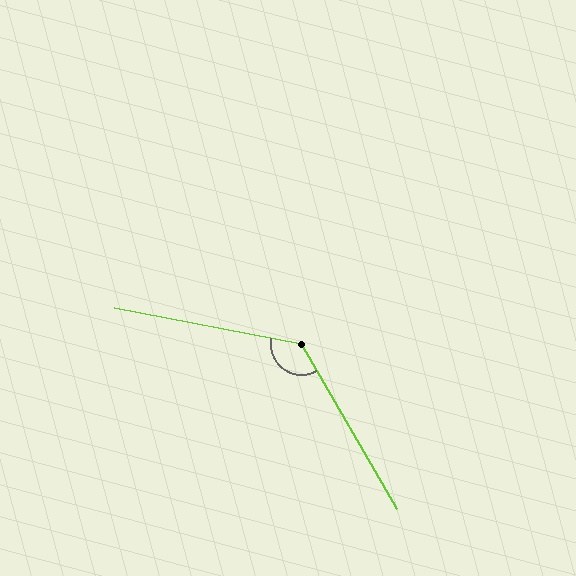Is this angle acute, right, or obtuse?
It is obtuse.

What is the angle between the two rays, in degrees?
Approximately 131 degrees.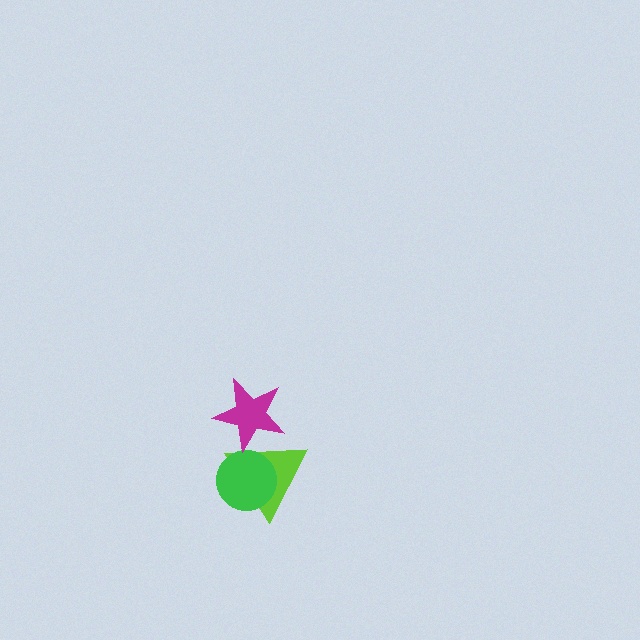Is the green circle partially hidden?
No, no other shape covers it.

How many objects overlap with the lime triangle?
2 objects overlap with the lime triangle.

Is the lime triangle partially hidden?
Yes, it is partially covered by another shape.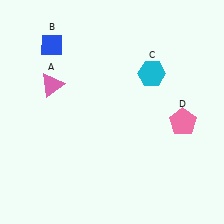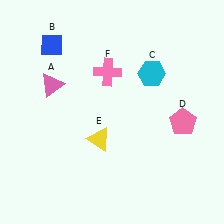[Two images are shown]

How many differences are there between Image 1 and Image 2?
There are 2 differences between the two images.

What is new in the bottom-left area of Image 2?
A yellow triangle (E) was added in the bottom-left area of Image 2.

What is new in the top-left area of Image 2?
A pink cross (F) was added in the top-left area of Image 2.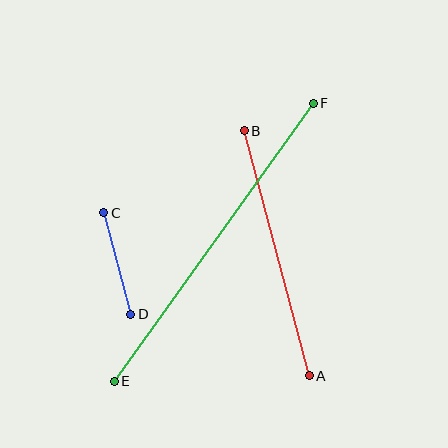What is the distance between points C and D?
The distance is approximately 105 pixels.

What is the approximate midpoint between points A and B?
The midpoint is at approximately (277, 253) pixels.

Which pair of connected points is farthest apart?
Points E and F are farthest apart.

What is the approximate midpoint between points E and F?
The midpoint is at approximately (214, 242) pixels.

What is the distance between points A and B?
The distance is approximately 254 pixels.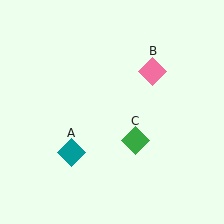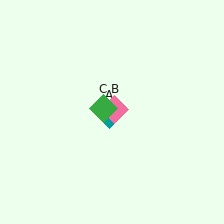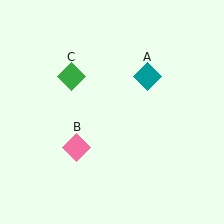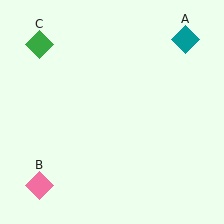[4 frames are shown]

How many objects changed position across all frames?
3 objects changed position: teal diamond (object A), pink diamond (object B), green diamond (object C).